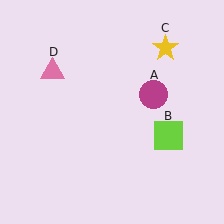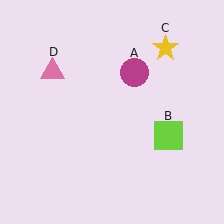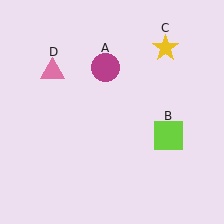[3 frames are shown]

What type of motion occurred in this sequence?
The magenta circle (object A) rotated counterclockwise around the center of the scene.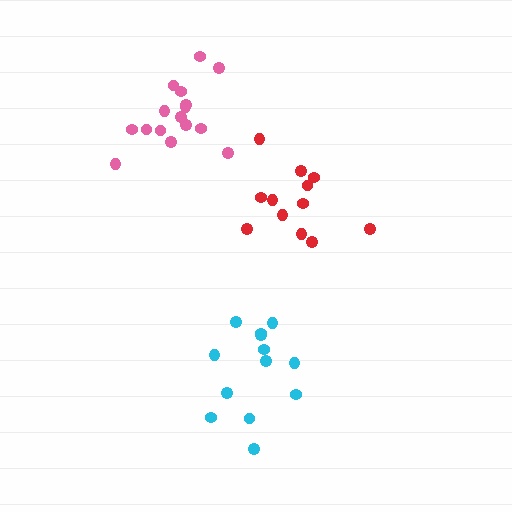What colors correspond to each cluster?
The clusters are colored: red, pink, cyan.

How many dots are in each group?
Group 1: 12 dots, Group 2: 16 dots, Group 3: 13 dots (41 total).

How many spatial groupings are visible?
There are 3 spatial groupings.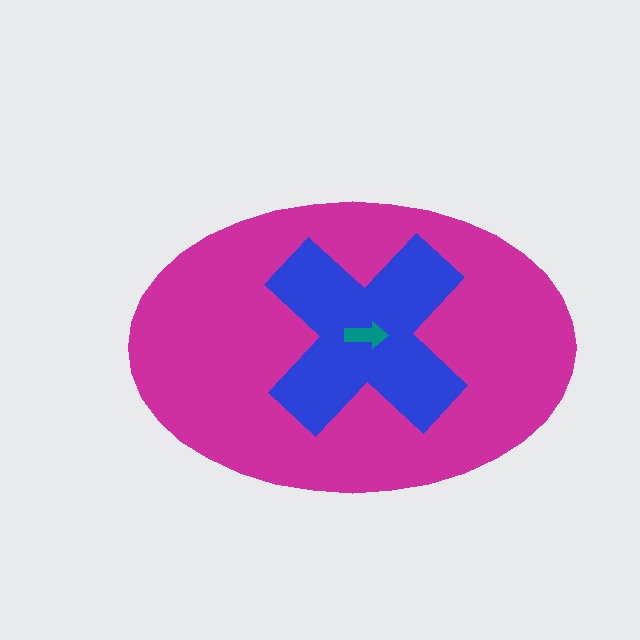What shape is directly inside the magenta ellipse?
The blue cross.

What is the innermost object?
The teal arrow.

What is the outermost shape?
The magenta ellipse.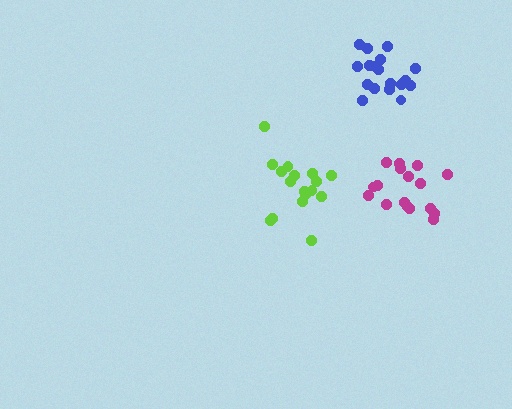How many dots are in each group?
Group 1: 18 dots, Group 2: 17 dots, Group 3: 17 dots (52 total).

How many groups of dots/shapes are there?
There are 3 groups.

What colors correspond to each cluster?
The clusters are colored: blue, lime, magenta.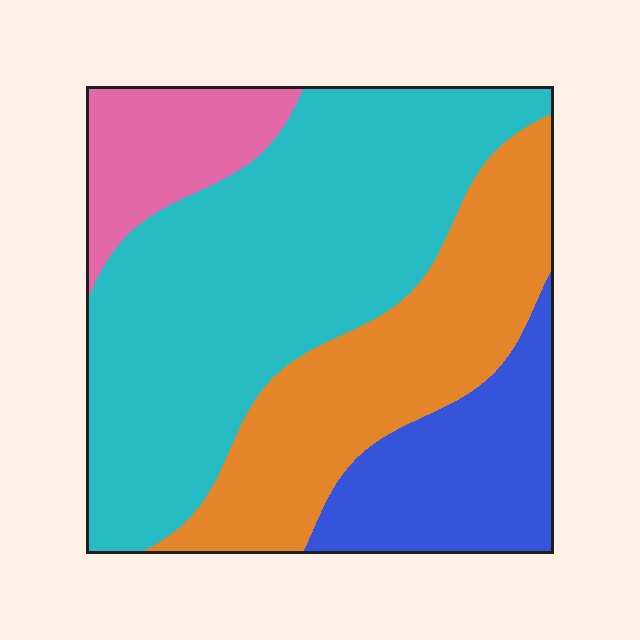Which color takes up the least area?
Pink, at roughly 10%.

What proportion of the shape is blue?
Blue takes up about one sixth (1/6) of the shape.